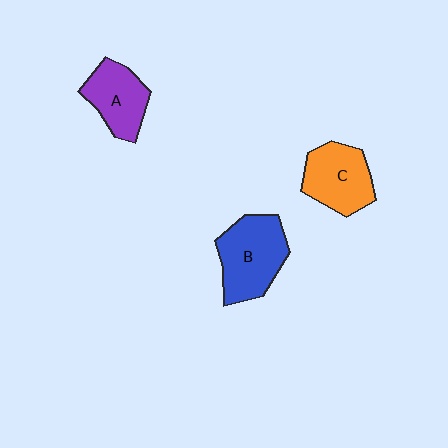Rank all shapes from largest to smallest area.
From largest to smallest: B (blue), C (orange), A (purple).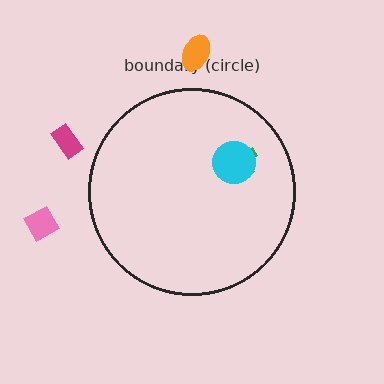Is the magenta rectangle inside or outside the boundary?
Outside.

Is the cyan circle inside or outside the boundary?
Inside.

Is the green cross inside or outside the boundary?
Inside.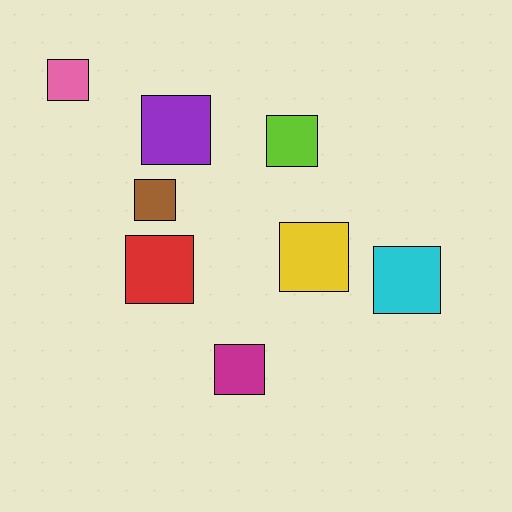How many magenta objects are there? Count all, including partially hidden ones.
There is 1 magenta object.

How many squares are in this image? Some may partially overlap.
There are 8 squares.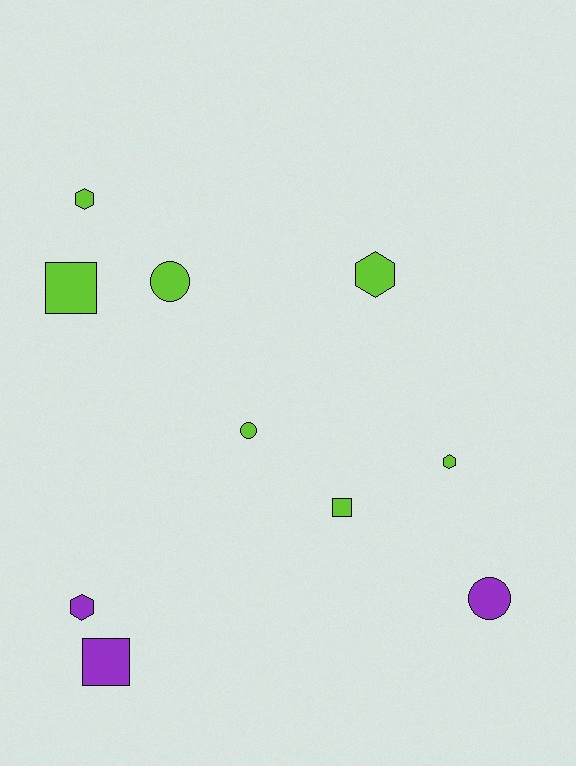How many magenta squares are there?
There are no magenta squares.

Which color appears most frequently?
Lime, with 7 objects.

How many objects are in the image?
There are 10 objects.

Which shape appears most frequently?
Hexagon, with 4 objects.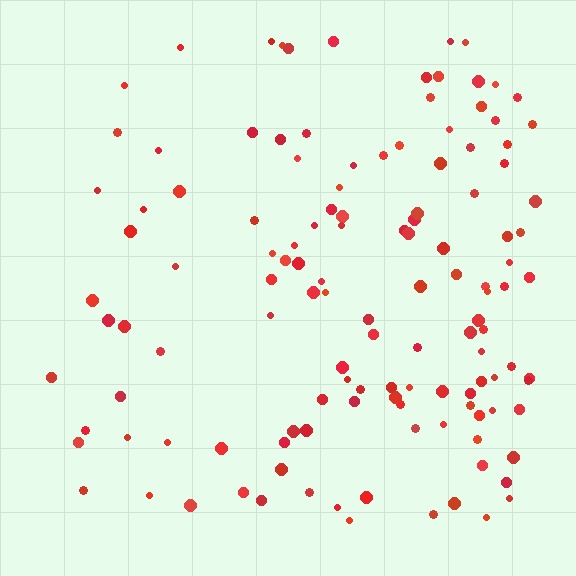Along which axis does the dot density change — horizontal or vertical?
Horizontal.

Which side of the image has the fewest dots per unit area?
The left.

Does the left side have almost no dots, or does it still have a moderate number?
Still a moderate number, just noticeably fewer than the right.